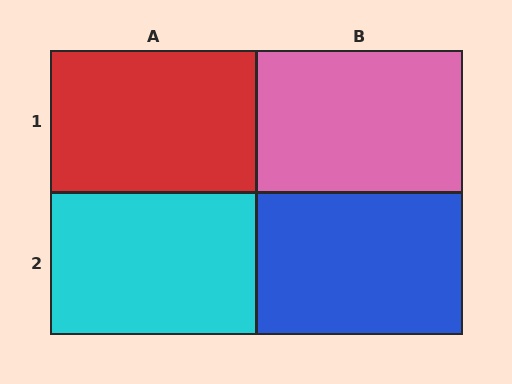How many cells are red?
1 cell is red.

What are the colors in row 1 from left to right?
Red, pink.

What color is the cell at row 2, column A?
Cyan.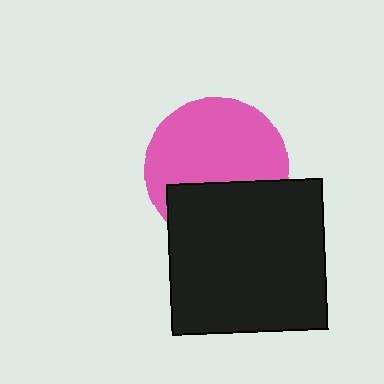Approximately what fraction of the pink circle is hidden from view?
Roughly 36% of the pink circle is hidden behind the black rectangle.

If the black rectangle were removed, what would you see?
You would see the complete pink circle.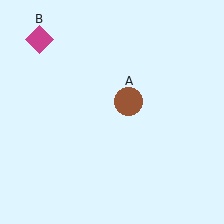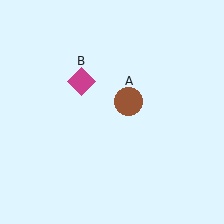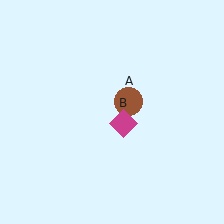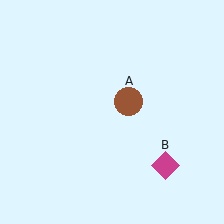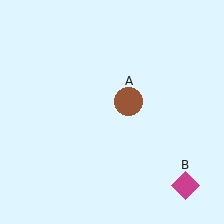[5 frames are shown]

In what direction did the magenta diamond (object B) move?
The magenta diamond (object B) moved down and to the right.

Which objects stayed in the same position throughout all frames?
Brown circle (object A) remained stationary.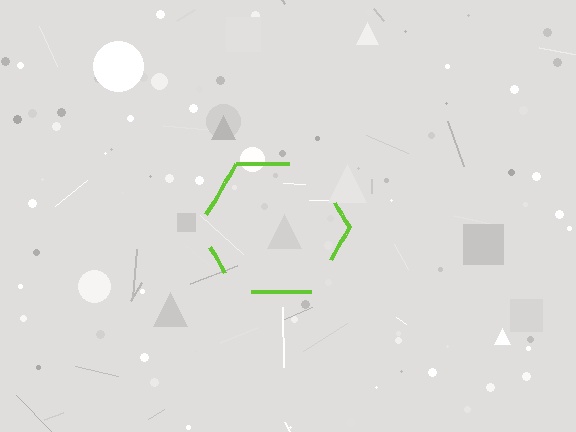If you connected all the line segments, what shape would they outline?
They would outline a hexagon.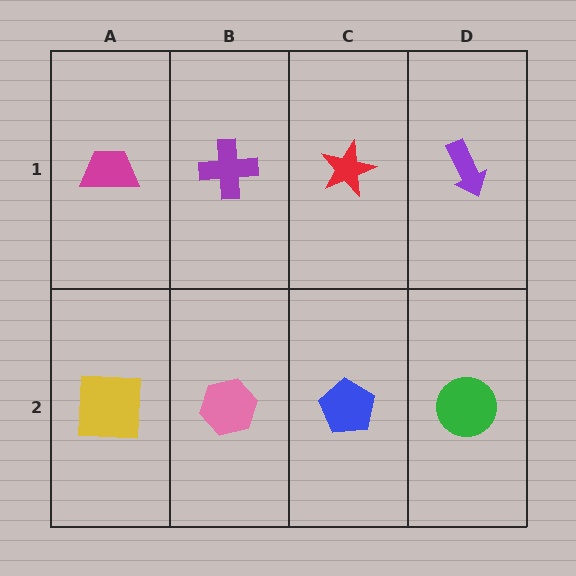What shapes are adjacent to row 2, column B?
A purple cross (row 1, column B), a yellow square (row 2, column A), a blue pentagon (row 2, column C).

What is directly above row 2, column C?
A red star.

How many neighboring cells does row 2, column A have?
2.